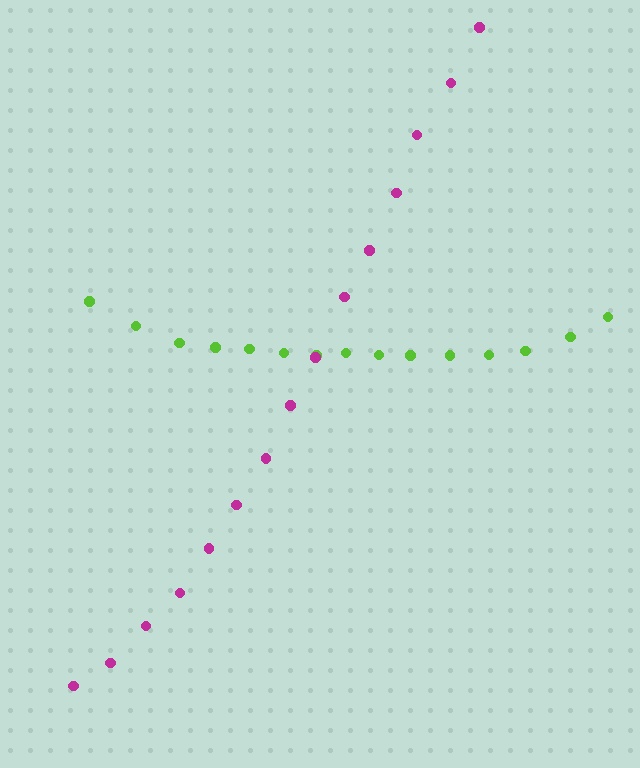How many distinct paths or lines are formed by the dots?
There are 2 distinct paths.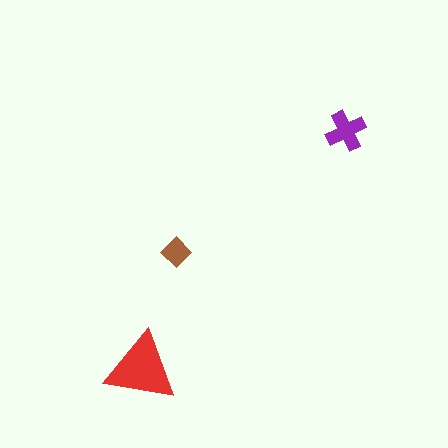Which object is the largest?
The red triangle.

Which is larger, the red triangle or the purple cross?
The red triangle.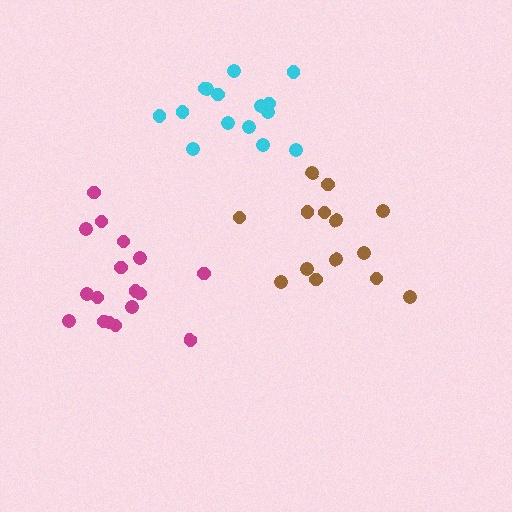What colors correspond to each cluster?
The clusters are colored: brown, cyan, magenta.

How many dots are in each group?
Group 1: 14 dots, Group 2: 15 dots, Group 3: 17 dots (46 total).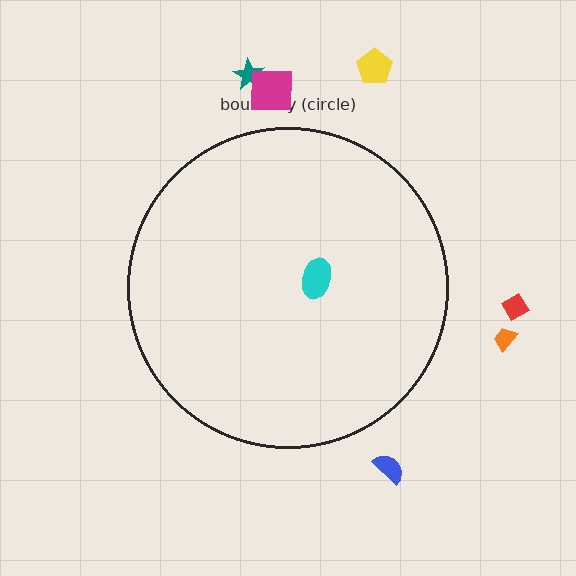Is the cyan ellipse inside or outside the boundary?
Inside.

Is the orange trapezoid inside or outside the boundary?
Outside.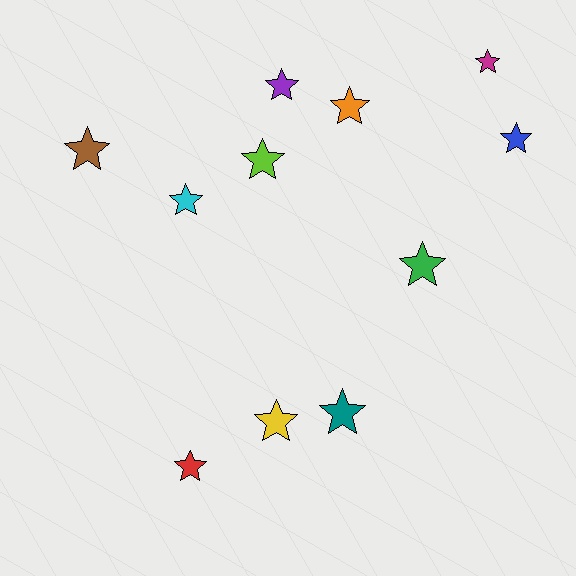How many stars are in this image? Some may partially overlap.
There are 11 stars.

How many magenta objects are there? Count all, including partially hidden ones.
There is 1 magenta object.